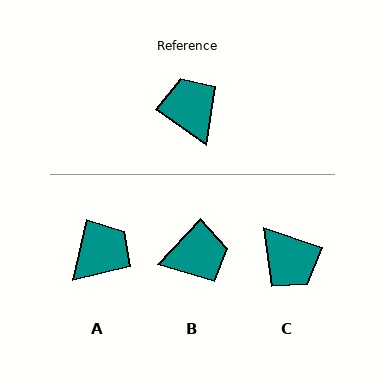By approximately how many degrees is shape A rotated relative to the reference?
Approximately 68 degrees clockwise.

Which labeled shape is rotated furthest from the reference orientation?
C, about 164 degrees away.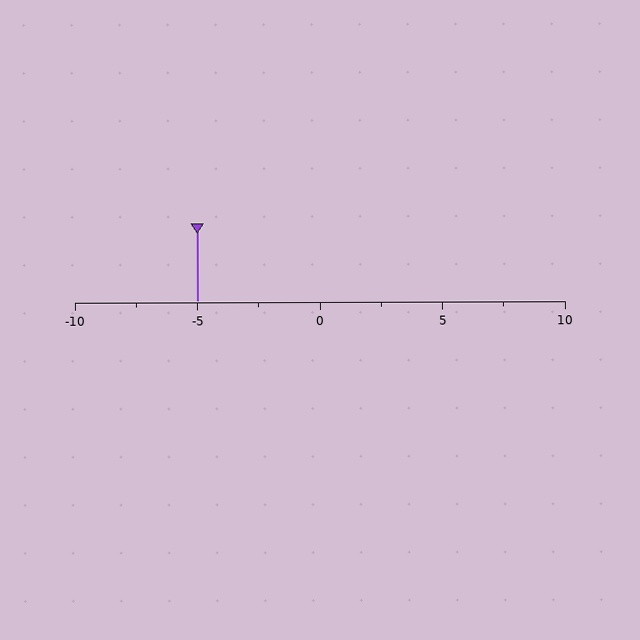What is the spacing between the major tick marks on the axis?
The major ticks are spaced 5 apart.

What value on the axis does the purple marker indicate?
The marker indicates approximately -5.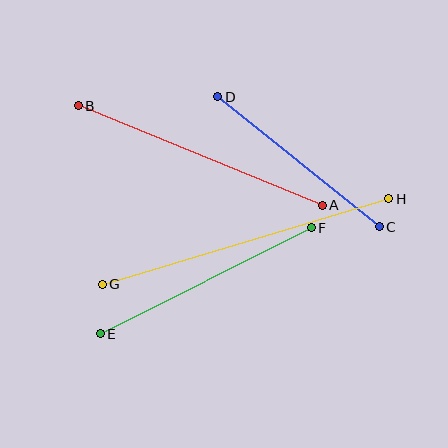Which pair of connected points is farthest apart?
Points G and H are farthest apart.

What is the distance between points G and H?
The distance is approximately 299 pixels.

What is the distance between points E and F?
The distance is approximately 236 pixels.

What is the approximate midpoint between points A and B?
The midpoint is at approximately (200, 155) pixels.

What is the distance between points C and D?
The distance is approximately 207 pixels.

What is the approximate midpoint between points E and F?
The midpoint is at approximately (206, 281) pixels.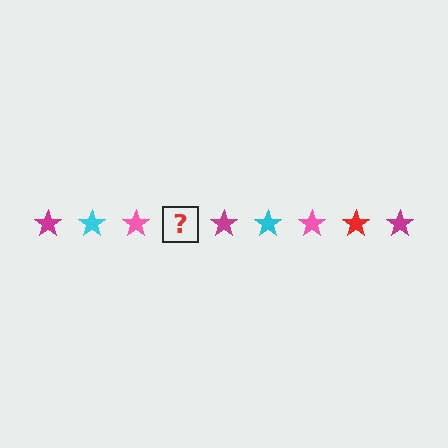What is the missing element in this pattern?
The missing element is a red star.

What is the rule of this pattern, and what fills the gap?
The rule is that the pattern cycles through magenta, cyan, pink, red stars. The gap should be filled with a red star.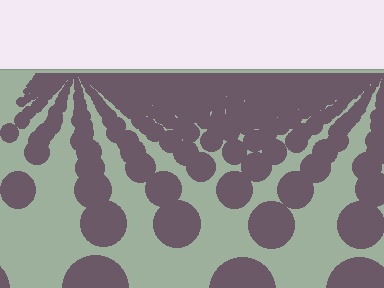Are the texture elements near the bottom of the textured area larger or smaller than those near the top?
Larger. Near the bottom, elements are closer to the viewer and appear at a bigger on-screen size.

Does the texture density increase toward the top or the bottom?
Density increases toward the top.